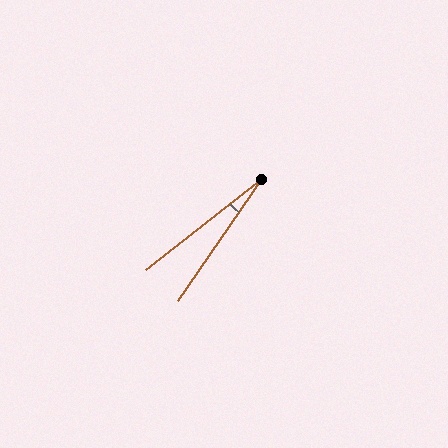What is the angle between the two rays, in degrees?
Approximately 17 degrees.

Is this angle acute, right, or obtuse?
It is acute.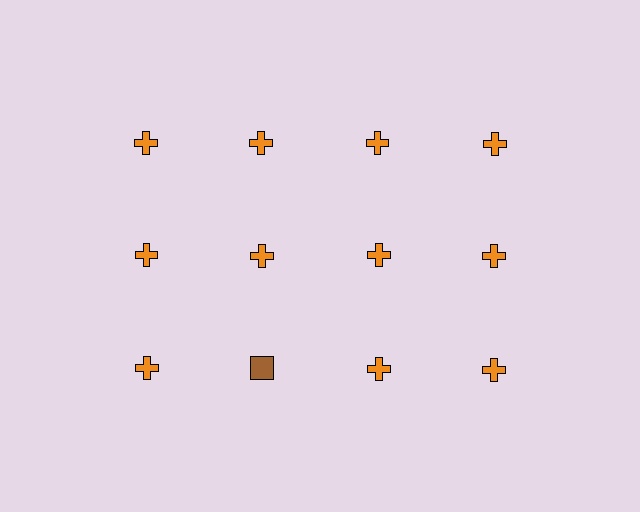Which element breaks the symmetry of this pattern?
The brown square in the third row, second from left column breaks the symmetry. All other shapes are orange crosses.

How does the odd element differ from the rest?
It differs in both color (brown instead of orange) and shape (square instead of cross).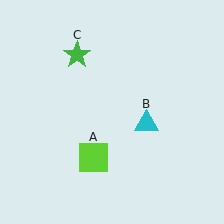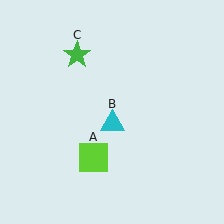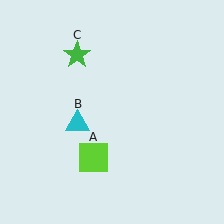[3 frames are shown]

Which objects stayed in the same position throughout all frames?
Lime square (object A) and green star (object C) remained stationary.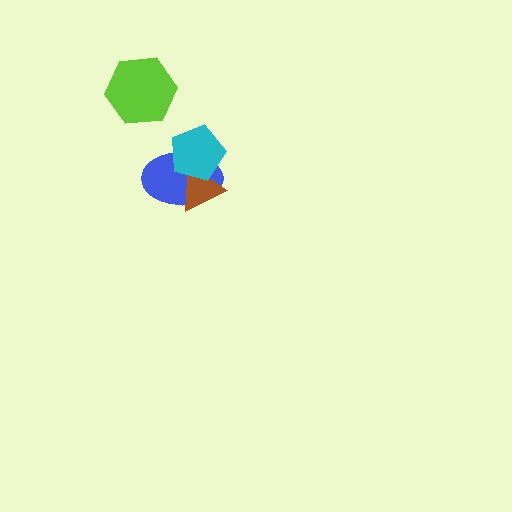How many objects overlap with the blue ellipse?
2 objects overlap with the blue ellipse.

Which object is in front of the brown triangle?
The cyan pentagon is in front of the brown triangle.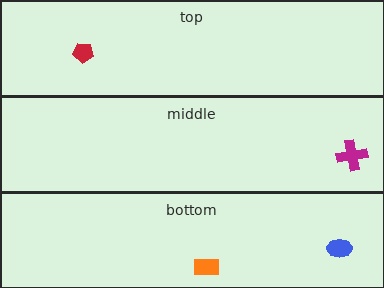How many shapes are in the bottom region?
2.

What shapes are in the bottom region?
The blue ellipse, the orange rectangle.